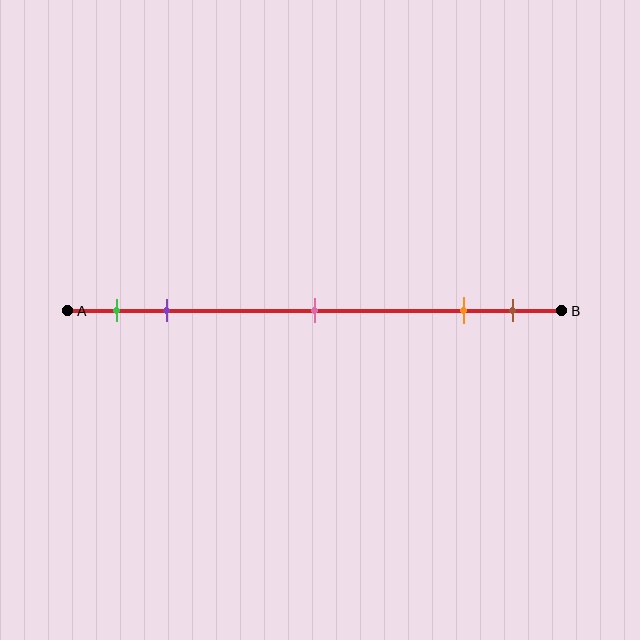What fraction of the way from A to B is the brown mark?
The brown mark is approximately 90% (0.9) of the way from A to B.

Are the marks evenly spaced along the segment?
No, the marks are not evenly spaced.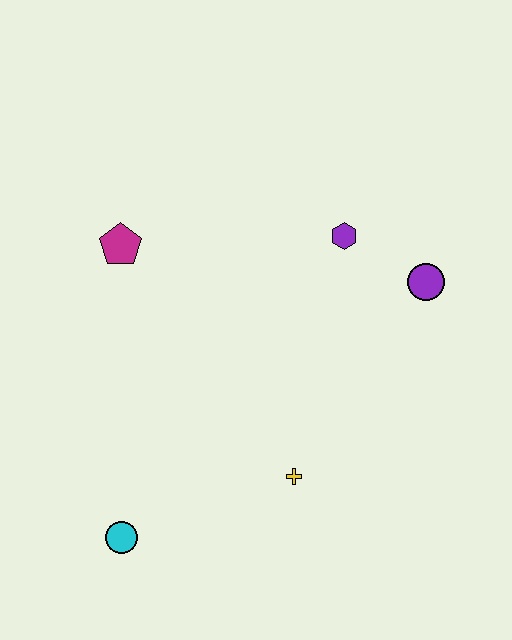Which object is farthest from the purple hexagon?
The cyan circle is farthest from the purple hexagon.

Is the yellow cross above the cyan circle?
Yes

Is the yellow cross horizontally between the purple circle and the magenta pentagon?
Yes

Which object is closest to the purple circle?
The purple hexagon is closest to the purple circle.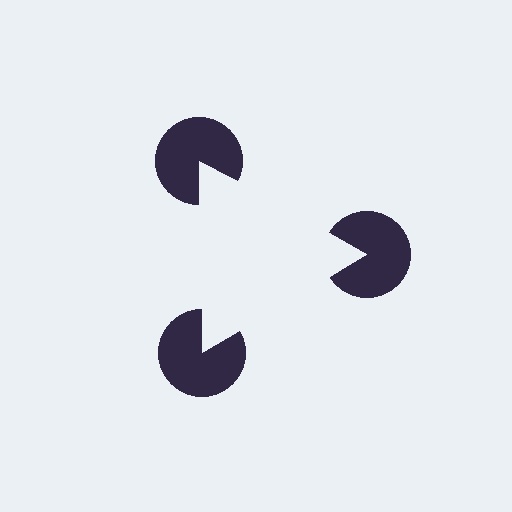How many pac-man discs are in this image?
There are 3 — one at each vertex of the illusory triangle.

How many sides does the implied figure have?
3 sides.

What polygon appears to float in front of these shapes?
An illusory triangle — its edges are inferred from the aligned wedge cuts in the pac-man discs, not physically drawn.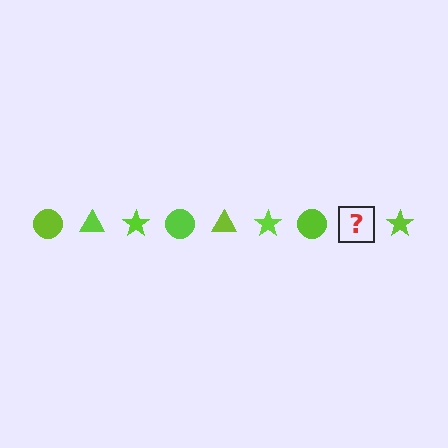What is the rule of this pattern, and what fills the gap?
The rule is that the pattern cycles through circle, triangle, star shapes in lime. The gap should be filled with a lime triangle.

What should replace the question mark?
The question mark should be replaced with a lime triangle.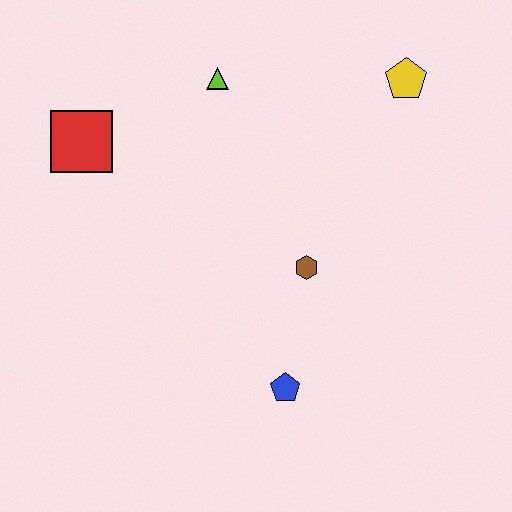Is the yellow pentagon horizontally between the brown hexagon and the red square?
No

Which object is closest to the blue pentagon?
The brown hexagon is closest to the blue pentagon.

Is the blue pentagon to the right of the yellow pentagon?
No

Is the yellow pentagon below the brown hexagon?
No